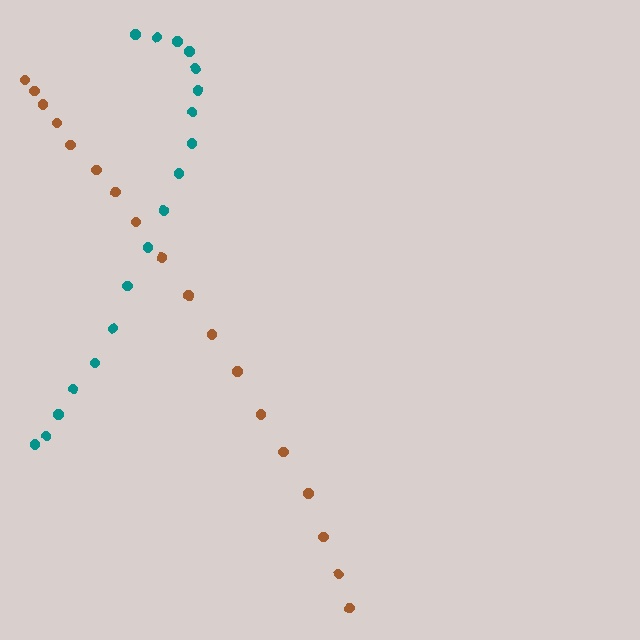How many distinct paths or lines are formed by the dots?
There are 2 distinct paths.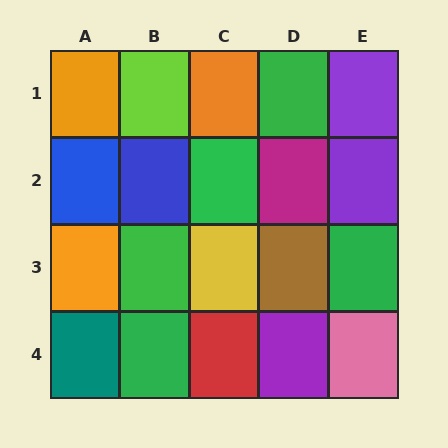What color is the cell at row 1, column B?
Lime.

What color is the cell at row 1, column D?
Green.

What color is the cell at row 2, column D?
Magenta.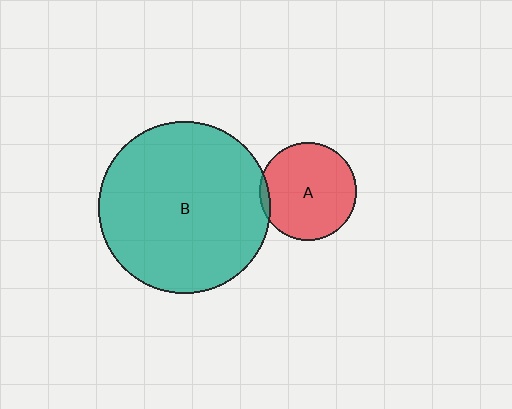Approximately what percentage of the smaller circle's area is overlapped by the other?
Approximately 5%.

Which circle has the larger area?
Circle B (teal).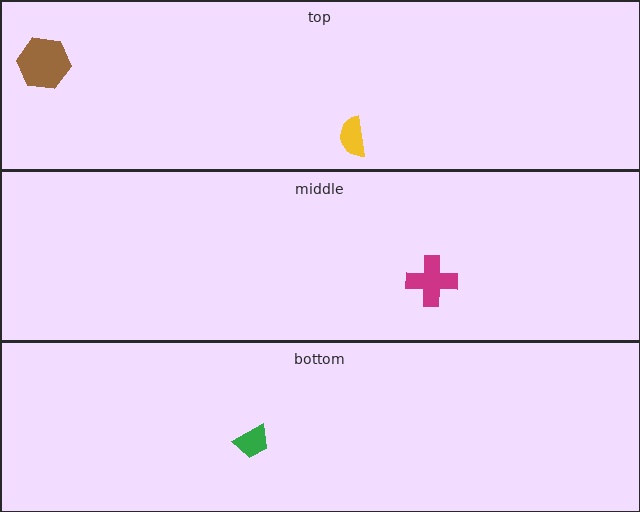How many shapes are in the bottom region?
1.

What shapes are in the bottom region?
The green trapezoid.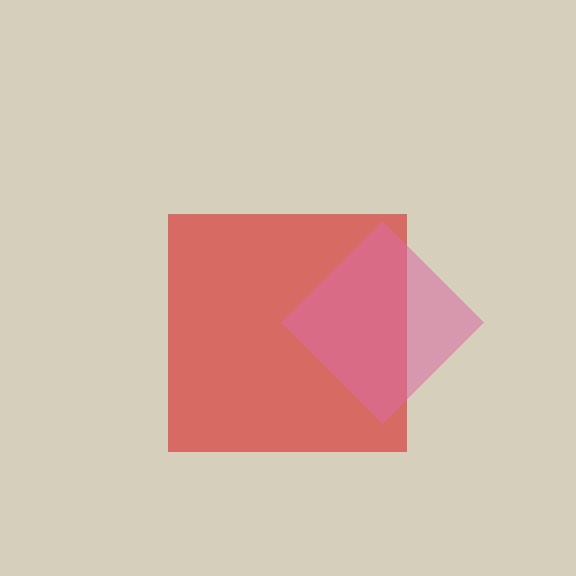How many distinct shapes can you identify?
There are 2 distinct shapes: a red square, a pink diamond.